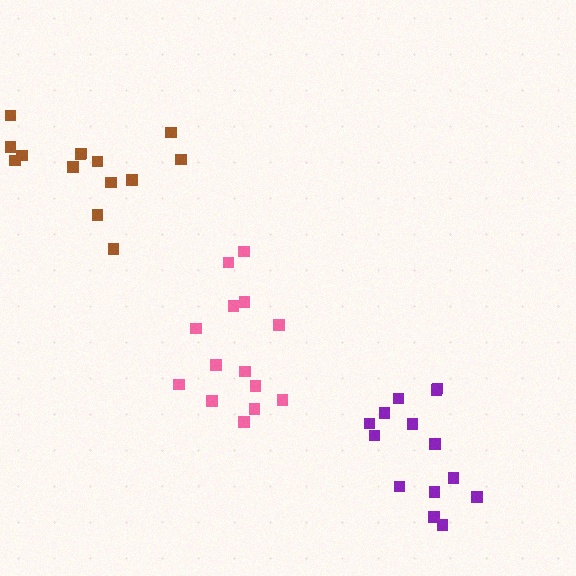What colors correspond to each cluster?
The clusters are colored: pink, purple, brown.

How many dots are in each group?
Group 1: 14 dots, Group 2: 14 dots, Group 3: 14 dots (42 total).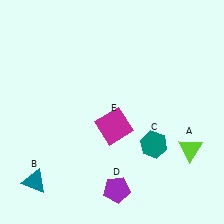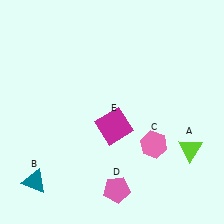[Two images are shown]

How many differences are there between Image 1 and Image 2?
There are 2 differences between the two images.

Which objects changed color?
C changed from teal to pink. D changed from purple to pink.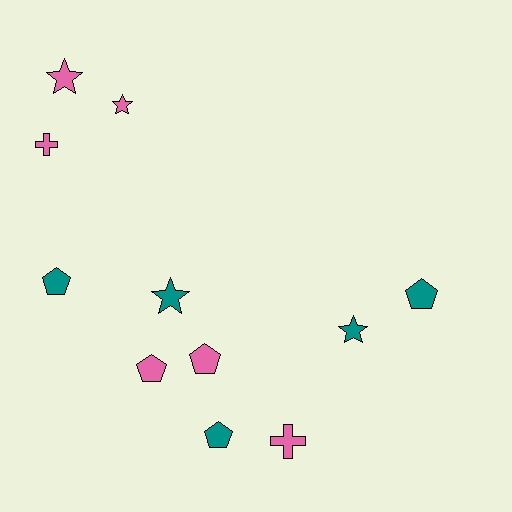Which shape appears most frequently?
Pentagon, with 5 objects.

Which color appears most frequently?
Pink, with 6 objects.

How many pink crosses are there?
There are 2 pink crosses.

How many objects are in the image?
There are 11 objects.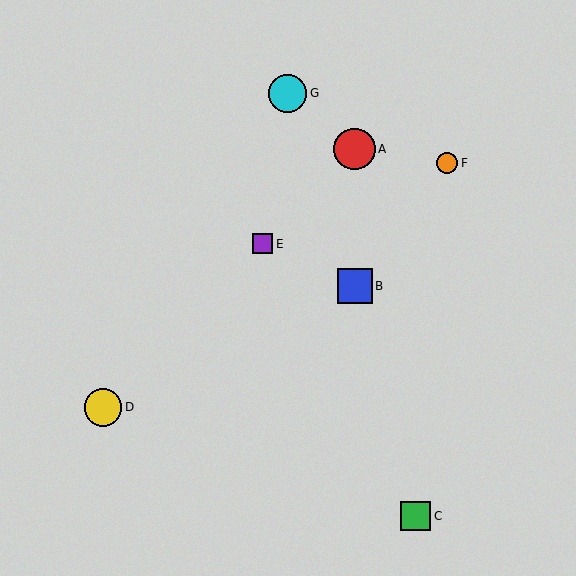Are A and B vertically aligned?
Yes, both are at x≈355.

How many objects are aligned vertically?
2 objects (A, B) are aligned vertically.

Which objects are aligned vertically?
Objects A, B are aligned vertically.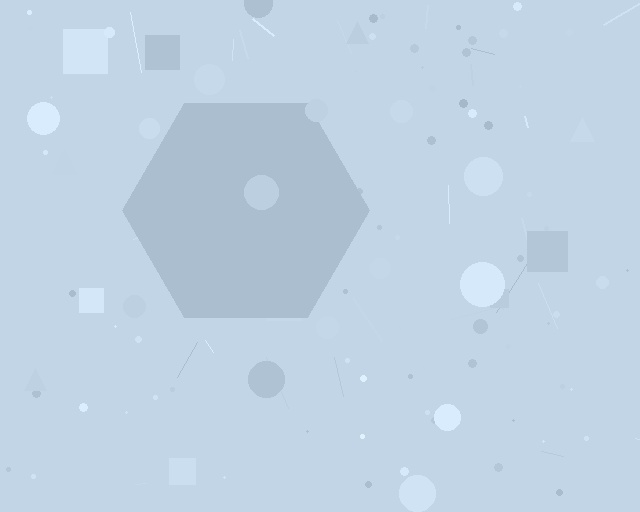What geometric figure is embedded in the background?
A hexagon is embedded in the background.